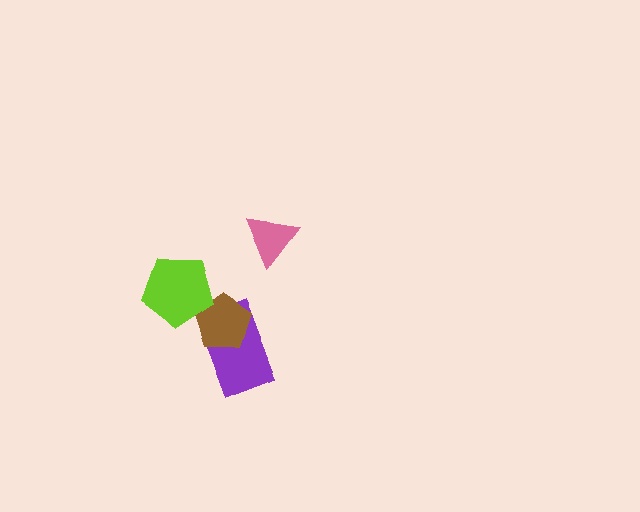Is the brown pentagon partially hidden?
Yes, it is partially covered by another shape.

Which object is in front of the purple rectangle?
The brown pentagon is in front of the purple rectangle.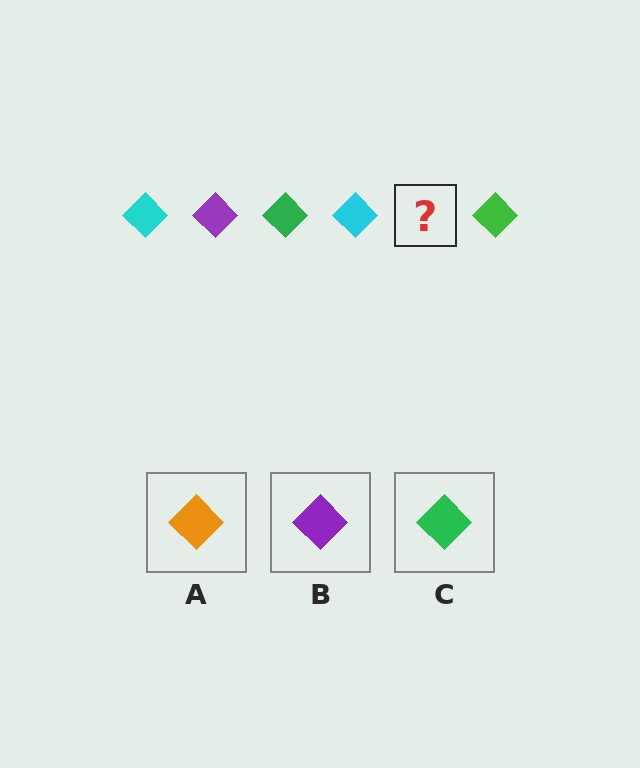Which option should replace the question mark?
Option B.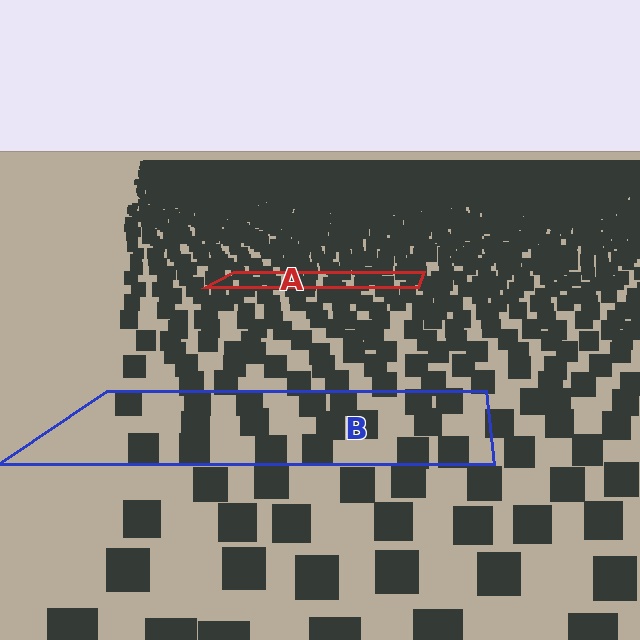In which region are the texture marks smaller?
The texture marks are smaller in region A, because it is farther away.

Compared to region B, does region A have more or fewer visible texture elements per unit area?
Region A has more texture elements per unit area — they are packed more densely because it is farther away.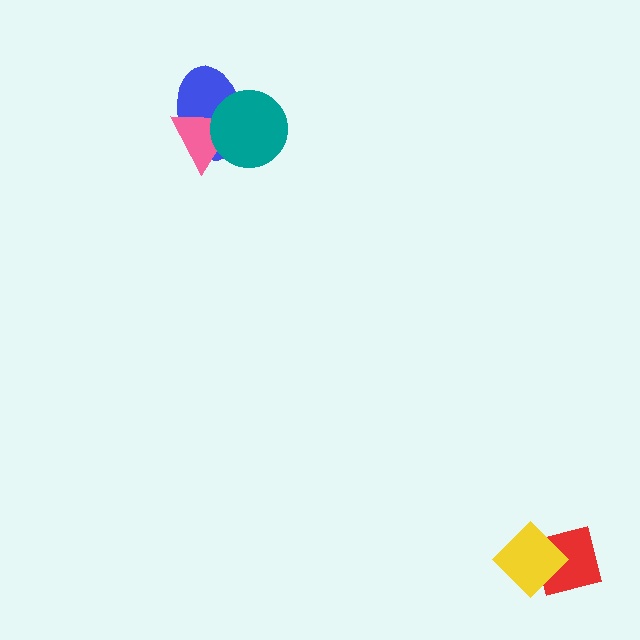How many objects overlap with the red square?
1 object overlaps with the red square.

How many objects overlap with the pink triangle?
2 objects overlap with the pink triangle.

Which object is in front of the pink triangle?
The teal circle is in front of the pink triangle.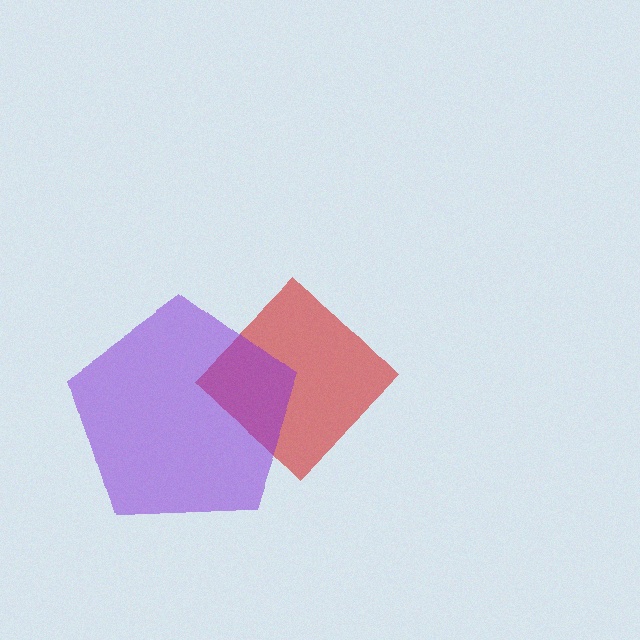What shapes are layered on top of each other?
The layered shapes are: a red diamond, a purple pentagon.